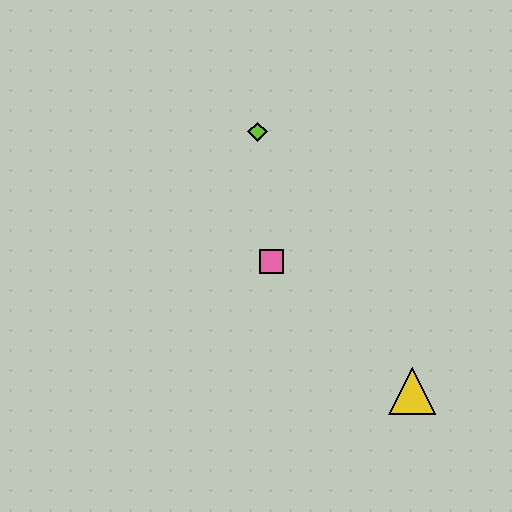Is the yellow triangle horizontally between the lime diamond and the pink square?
No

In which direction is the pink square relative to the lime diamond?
The pink square is below the lime diamond.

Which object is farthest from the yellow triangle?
The lime diamond is farthest from the yellow triangle.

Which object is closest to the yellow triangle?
The pink square is closest to the yellow triangle.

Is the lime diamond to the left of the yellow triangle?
Yes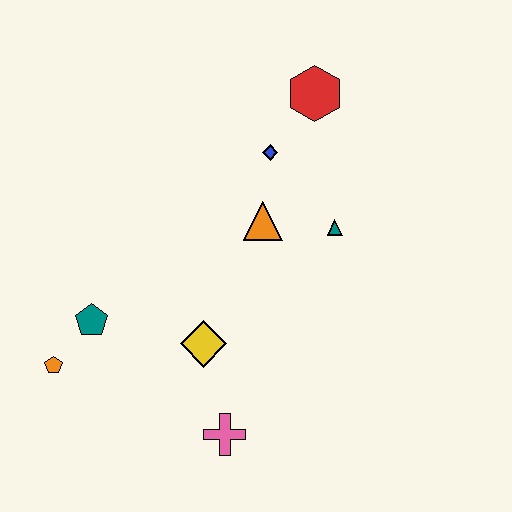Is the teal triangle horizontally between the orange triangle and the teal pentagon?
No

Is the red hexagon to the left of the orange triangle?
No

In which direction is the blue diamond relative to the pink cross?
The blue diamond is above the pink cross.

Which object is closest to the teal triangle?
The orange triangle is closest to the teal triangle.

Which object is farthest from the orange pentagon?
The red hexagon is farthest from the orange pentagon.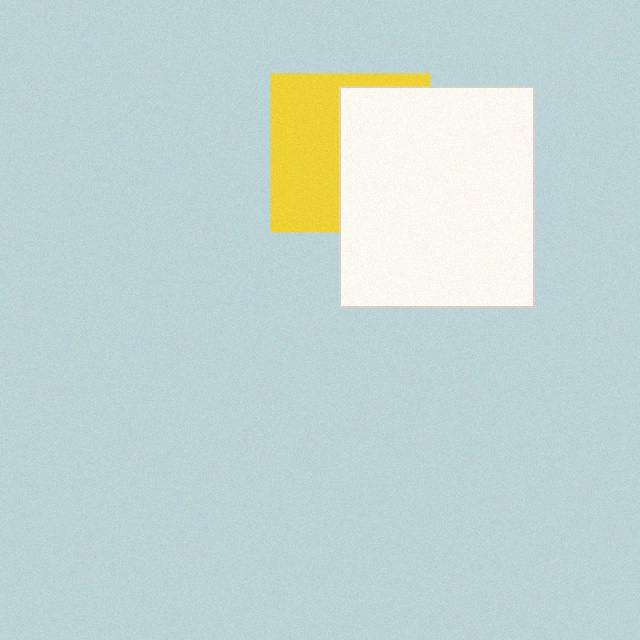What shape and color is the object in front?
The object in front is a white rectangle.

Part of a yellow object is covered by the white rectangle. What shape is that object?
It is a square.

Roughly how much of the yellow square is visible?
About half of it is visible (roughly 48%).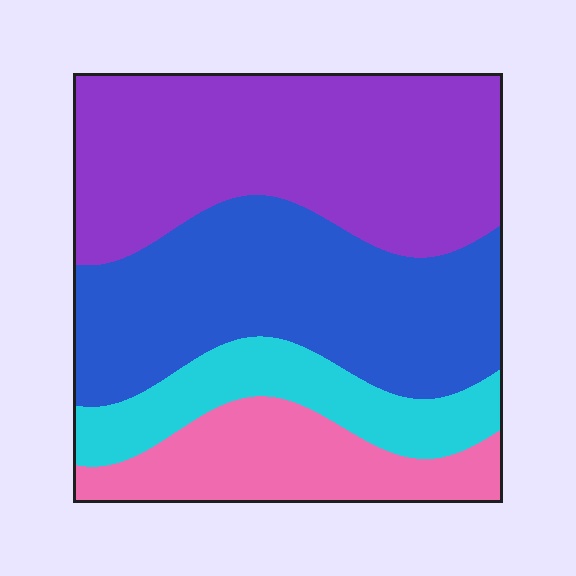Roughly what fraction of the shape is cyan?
Cyan covers about 15% of the shape.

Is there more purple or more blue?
Purple.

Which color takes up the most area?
Purple, at roughly 35%.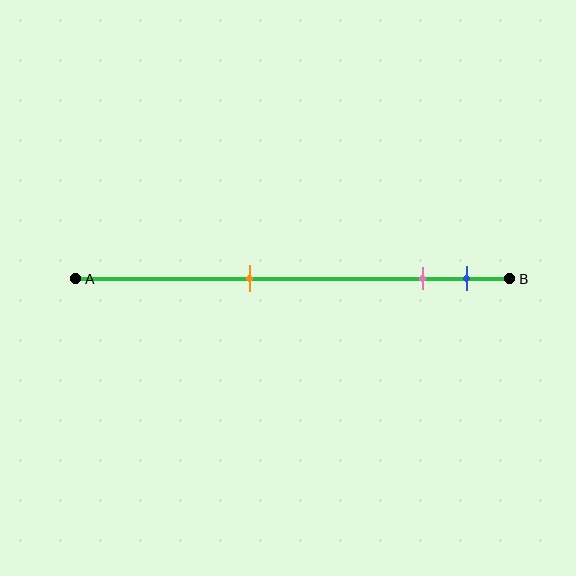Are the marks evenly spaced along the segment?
No, the marks are not evenly spaced.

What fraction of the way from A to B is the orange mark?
The orange mark is approximately 40% (0.4) of the way from A to B.